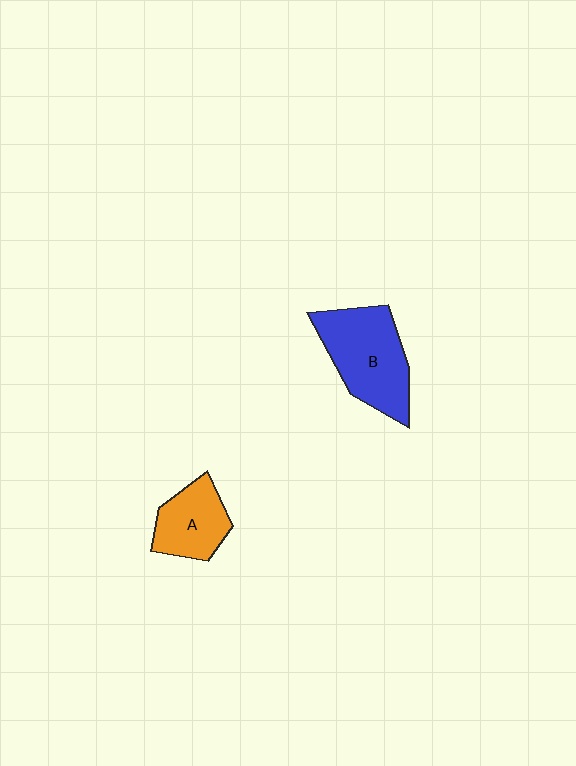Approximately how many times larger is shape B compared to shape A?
Approximately 1.6 times.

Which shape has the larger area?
Shape B (blue).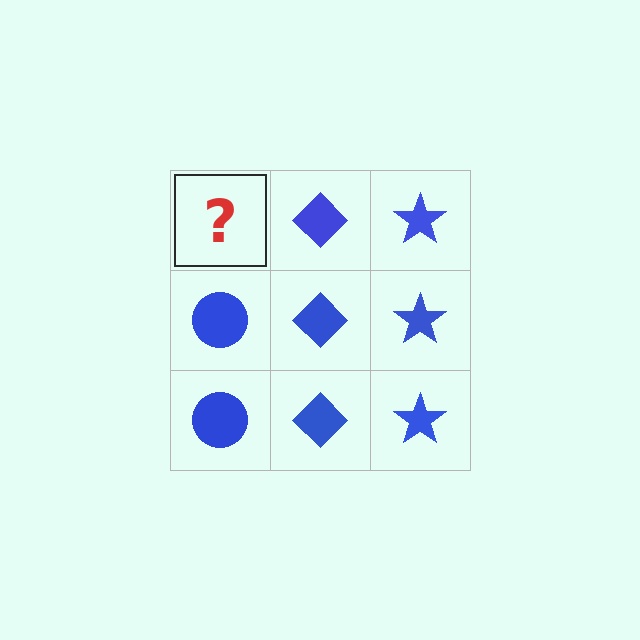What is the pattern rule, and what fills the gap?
The rule is that each column has a consistent shape. The gap should be filled with a blue circle.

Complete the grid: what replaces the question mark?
The question mark should be replaced with a blue circle.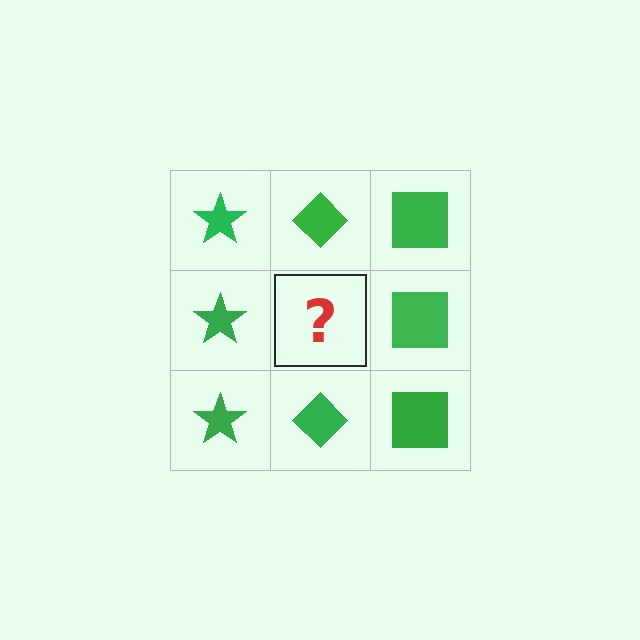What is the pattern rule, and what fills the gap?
The rule is that each column has a consistent shape. The gap should be filled with a green diamond.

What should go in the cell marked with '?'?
The missing cell should contain a green diamond.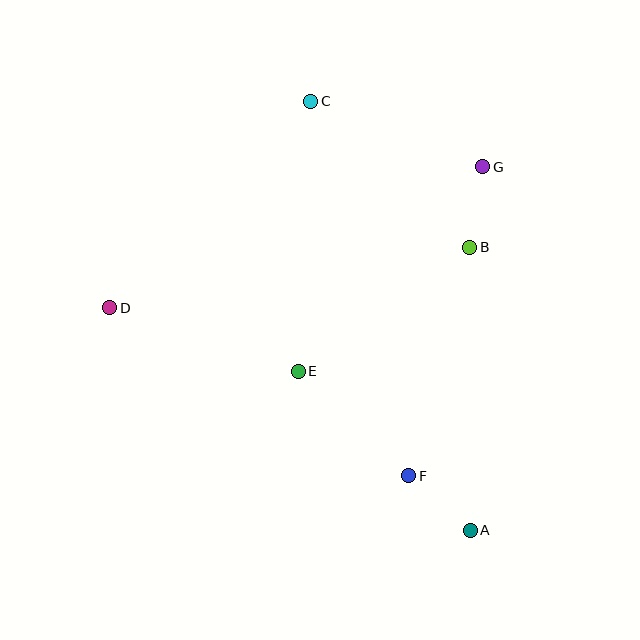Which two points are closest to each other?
Points B and G are closest to each other.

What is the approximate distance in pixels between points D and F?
The distance between D and F is approximately 343 pixels.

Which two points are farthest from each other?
Points A and C are farthest from each other.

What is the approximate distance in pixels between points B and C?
The distance between B and C is approximately 216 pixels.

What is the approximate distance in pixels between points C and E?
The distance between C and E is approximately 270 pixels.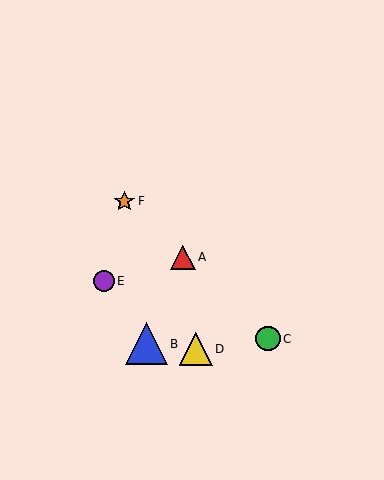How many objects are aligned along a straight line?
3 objects (A, C, F) are aligned along a straight line.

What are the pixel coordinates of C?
Object C is at (268, 339).